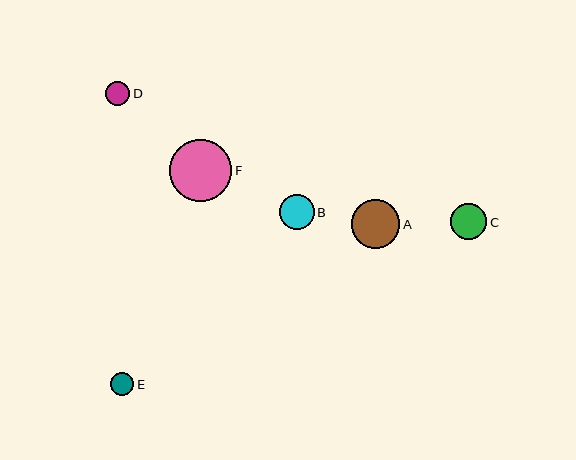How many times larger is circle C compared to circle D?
Circle C is approximately 1.5 times the size of circle D.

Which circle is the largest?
Circle F is the largest with a size of approximately 62 pixels.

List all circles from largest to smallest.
From largest to smallest: F, A, C, B, D, E.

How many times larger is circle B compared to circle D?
Circle B is approximately 1.4 times the size of circle D.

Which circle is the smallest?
Circle E is the smallest with a size of approximately 23 pixels.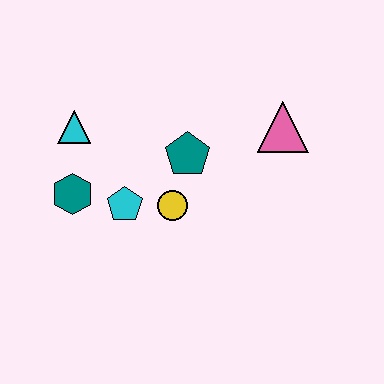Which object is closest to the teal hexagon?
The cyan pentagon is closest to the teal hexagon.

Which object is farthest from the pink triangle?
The teal hexagon is farthest from the pink triangle.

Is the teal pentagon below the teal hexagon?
No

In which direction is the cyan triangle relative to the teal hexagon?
The cyan triangle is above the teal hexagon.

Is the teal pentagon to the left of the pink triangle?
Yes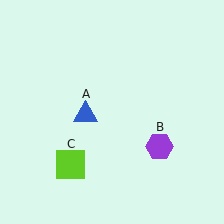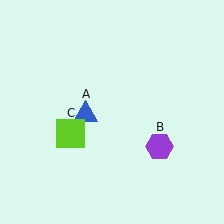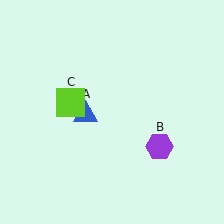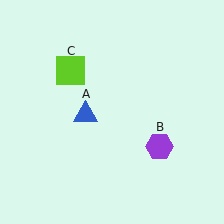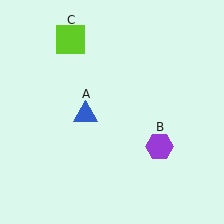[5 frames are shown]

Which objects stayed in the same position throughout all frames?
Blue triangle (object A) and purple hexagon (object B) remained stationary.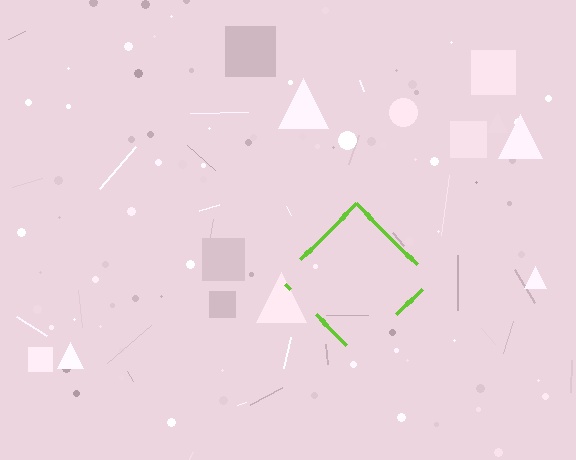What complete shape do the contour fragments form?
The contour fragments form a diamond.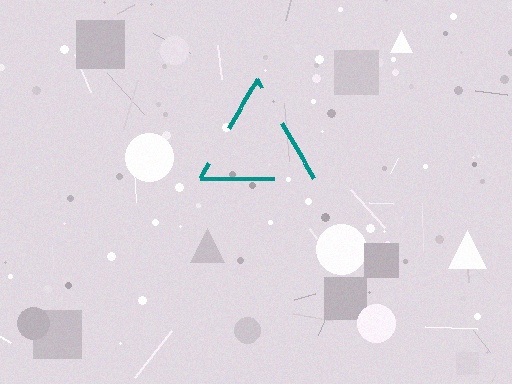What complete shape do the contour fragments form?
The contour fragments form a triangle.